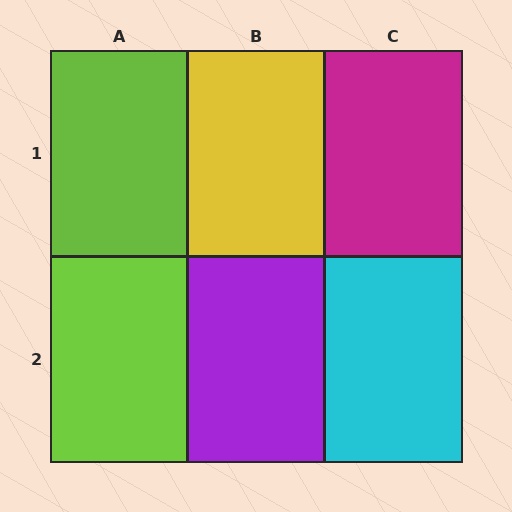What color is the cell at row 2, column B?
Purple.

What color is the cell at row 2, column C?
Cyan.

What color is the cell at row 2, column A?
Lime.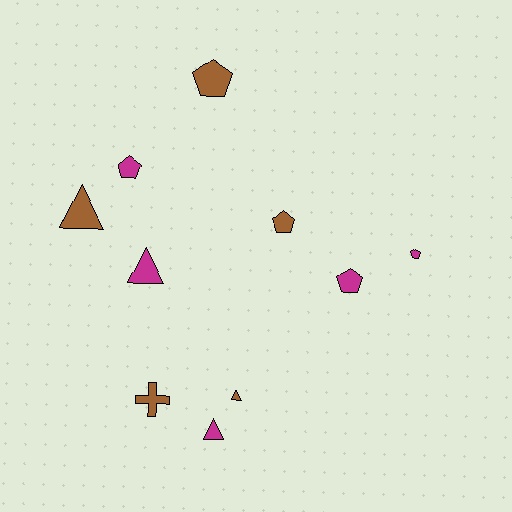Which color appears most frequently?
Magenta, with 5 objects.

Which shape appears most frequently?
Pentagon, with 5 objects.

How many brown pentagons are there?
There are 2 brown pentagons.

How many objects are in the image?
There are 10 objects.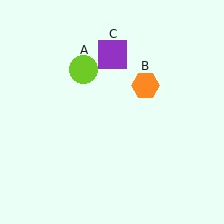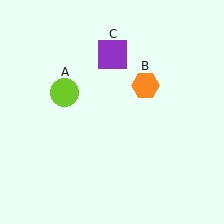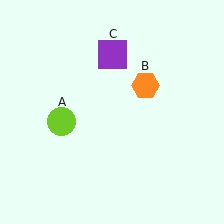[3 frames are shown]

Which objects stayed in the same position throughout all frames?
Orange hexagon (object B) and purple square (object C) remained stationary.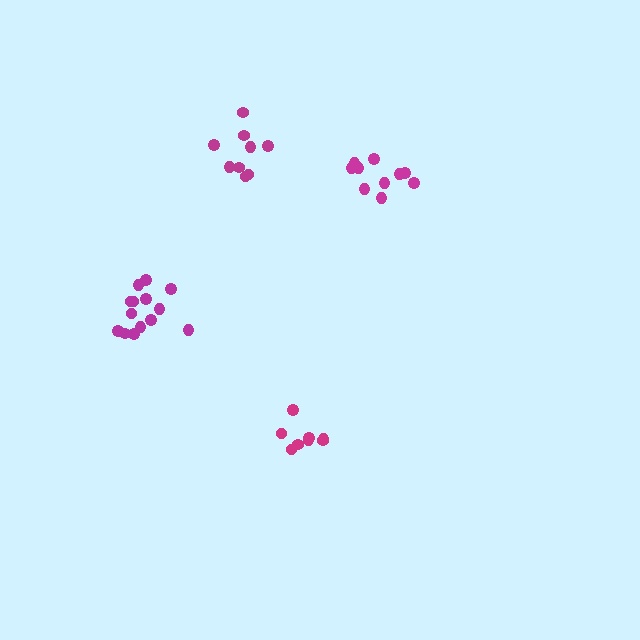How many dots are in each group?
Group 1: 14 dots, Group 2: 9 dots, Group 3: 8 dots, Group 4: 10 dots (41 total).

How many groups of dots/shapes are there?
There are 4 groups.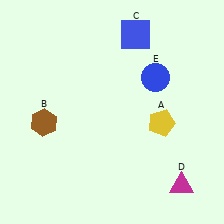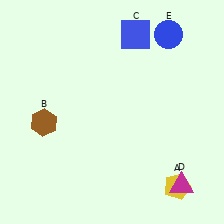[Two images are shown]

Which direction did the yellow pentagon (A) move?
The yellow pentagon (A) moved down.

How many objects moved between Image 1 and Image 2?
2 objects moved between the two images.